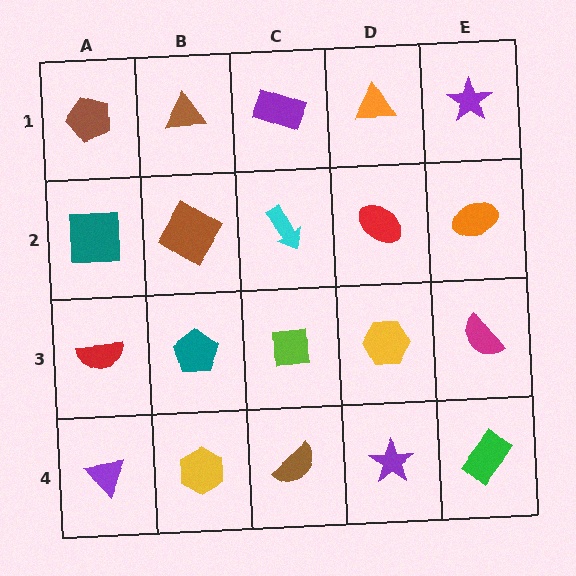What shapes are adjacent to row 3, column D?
A red ellipse (row 2, column D), a purple star (row 4, column D), a lime square (row 3, column C), a magenta semicircle (row 3, column E).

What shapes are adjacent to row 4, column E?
A magenta semicircle (row 3, column E), a purple star (row 4, column D).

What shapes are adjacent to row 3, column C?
A cyan arrow (row 2, column C), a brown semicircle (row 4, column C), a teal pentagon (row 3, column B), a yellow hexagon (row 3, column D).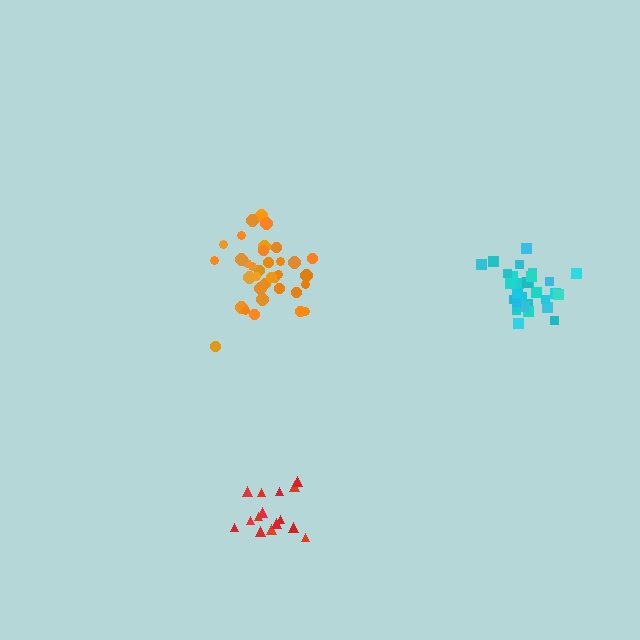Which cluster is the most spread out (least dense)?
Red.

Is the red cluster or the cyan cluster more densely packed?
Cyan.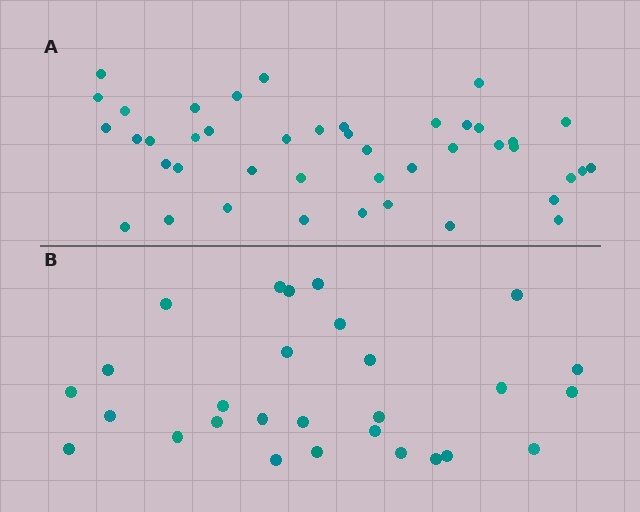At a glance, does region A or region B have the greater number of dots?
Region A (the top region) has more dots.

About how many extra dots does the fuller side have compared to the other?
Region A has approximately 15 more dots than region B.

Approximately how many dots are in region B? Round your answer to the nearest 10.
About 30 dots. (The exact count is 28, which rounds to 30.)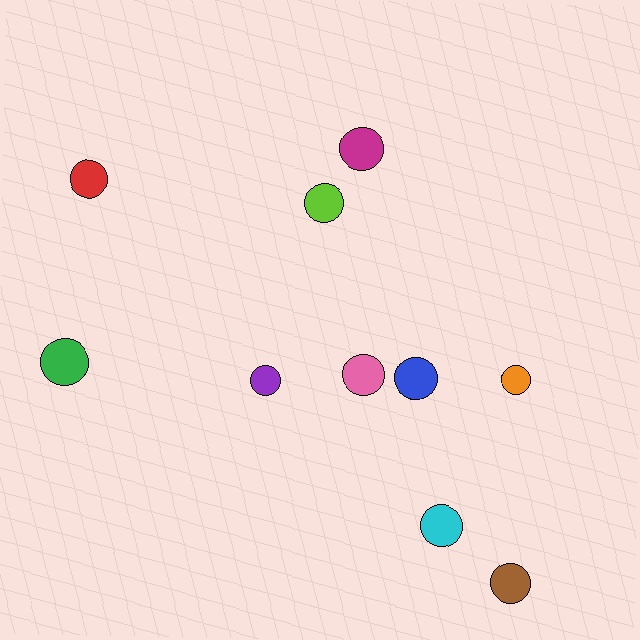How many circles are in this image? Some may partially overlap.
There are 10 circles.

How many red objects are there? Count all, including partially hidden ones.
There is 1 red object.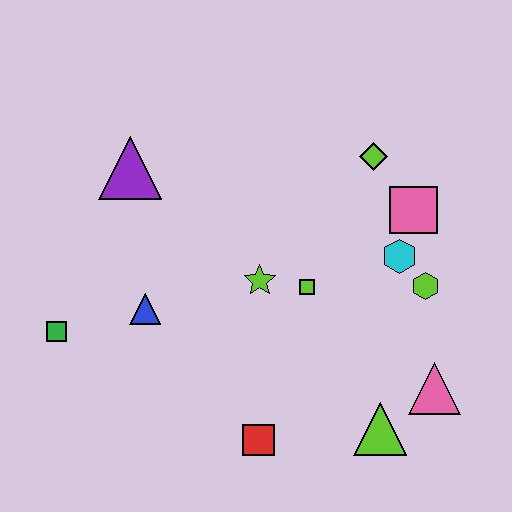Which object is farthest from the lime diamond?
The green square is farthest from the lime diamond.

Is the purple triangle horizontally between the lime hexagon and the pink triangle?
No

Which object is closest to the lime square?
The lime star is closest to the lime square.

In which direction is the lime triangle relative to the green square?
The lime triangle is to the right of the green square.